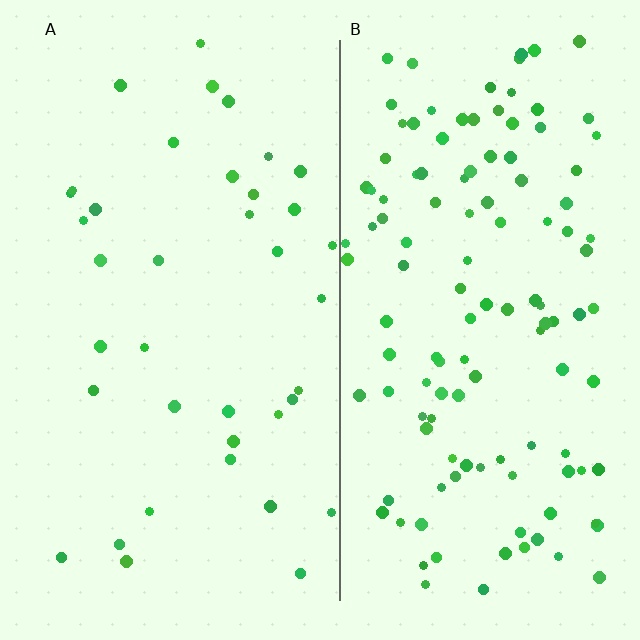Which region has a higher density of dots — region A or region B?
B (the right).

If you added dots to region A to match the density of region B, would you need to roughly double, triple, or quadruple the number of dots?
Approximately triple.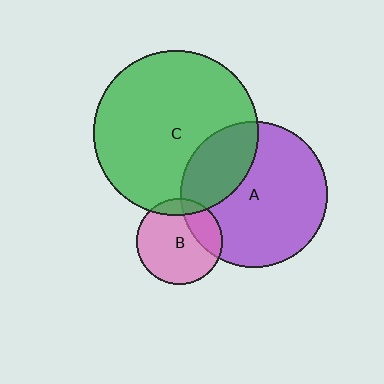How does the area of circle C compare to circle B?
Approximately 3.7 times.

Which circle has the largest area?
Circle C (green).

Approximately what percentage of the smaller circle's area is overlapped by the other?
Approximately 30%.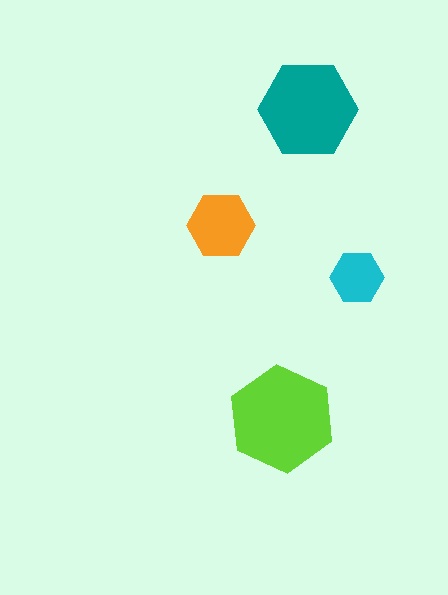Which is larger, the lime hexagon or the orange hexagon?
The lime one.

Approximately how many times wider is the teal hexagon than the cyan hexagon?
About 2 times wider.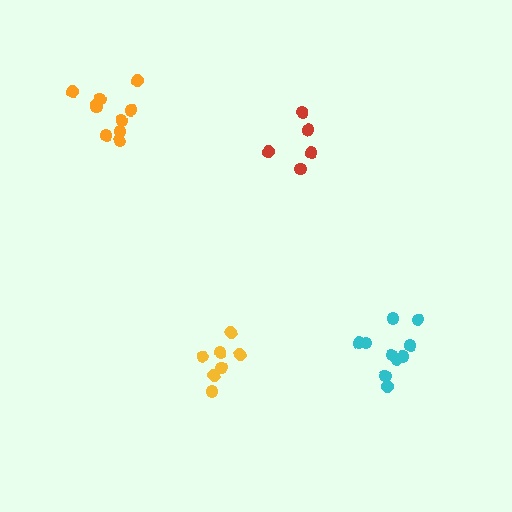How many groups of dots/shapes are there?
There are 4 groups.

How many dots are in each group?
Group 1: 5 dots, Group 2: 10 dots, Group 3: 7 dots, Group 4: 10 dots (32 total).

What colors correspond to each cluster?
The clusters are colored: red, orange, yellow, cyan.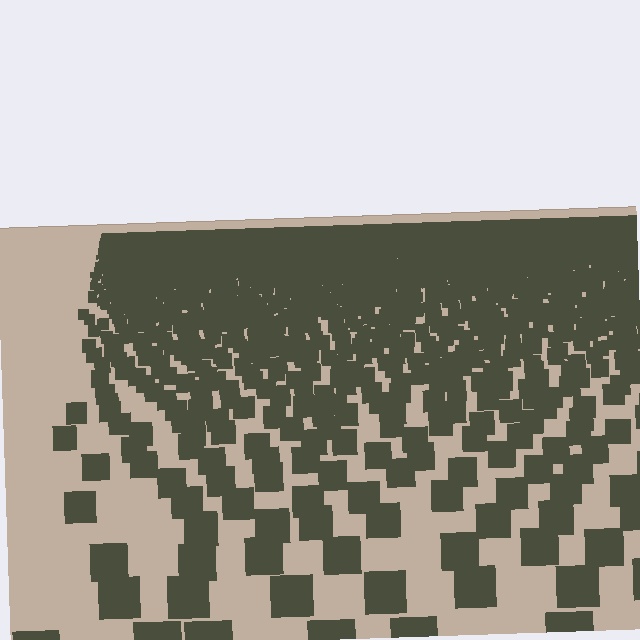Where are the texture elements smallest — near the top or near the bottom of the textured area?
Near the top.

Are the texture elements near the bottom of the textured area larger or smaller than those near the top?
Larger. Near the bottom, elements are closer to the viewer and appear at a bigger on-screen size.